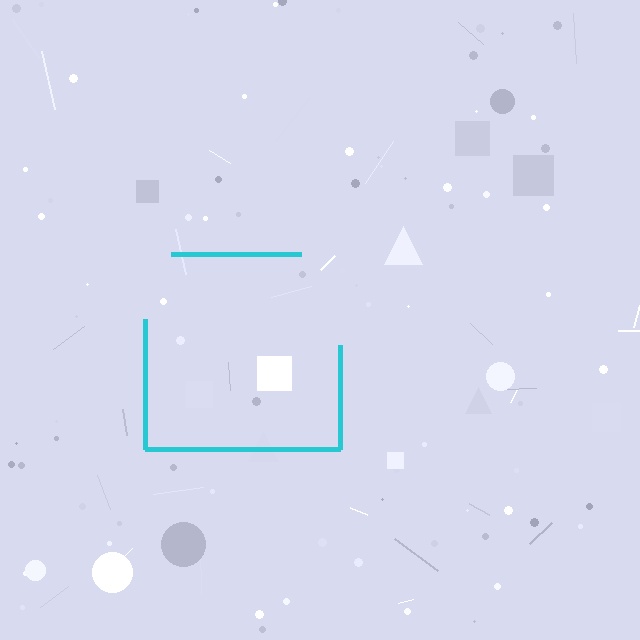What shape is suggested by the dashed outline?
The dashed outline suggests a square.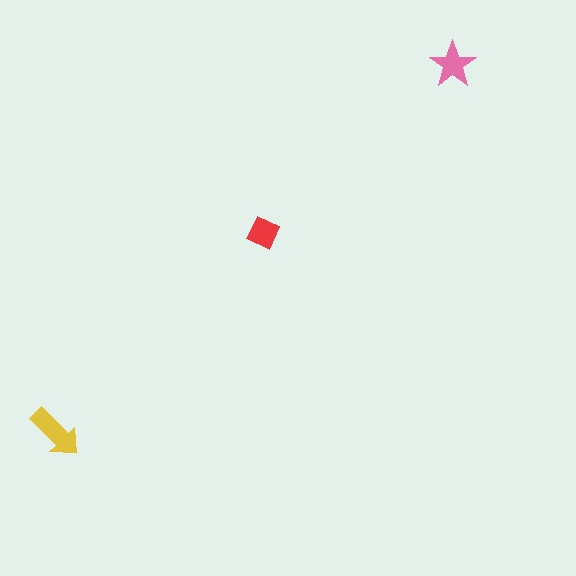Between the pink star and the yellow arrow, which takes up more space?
The yellow arrow.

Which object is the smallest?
The red diamond.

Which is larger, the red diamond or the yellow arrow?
The yellow arrow.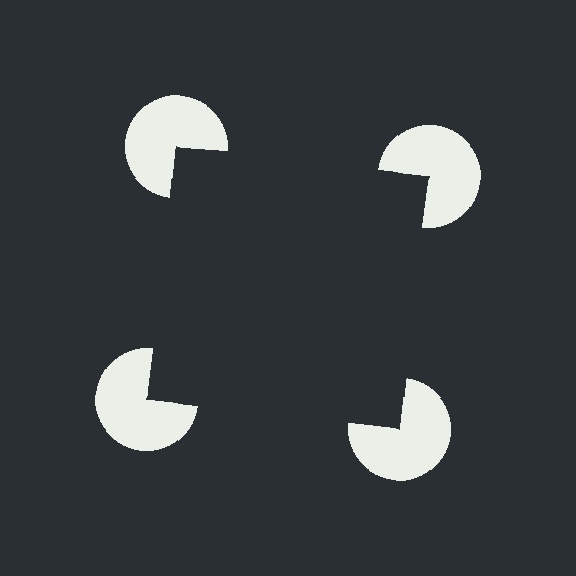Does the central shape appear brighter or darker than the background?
It typically appears slightly darker than the background, even though no actual brightness change is drawn.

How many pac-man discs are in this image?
There are 4 — one at each vertex of the illusory square.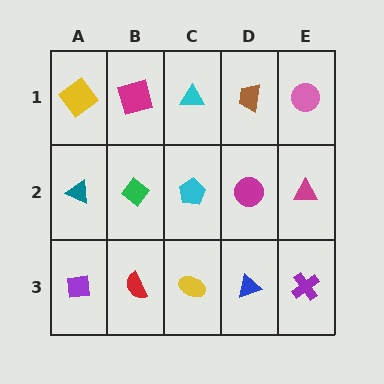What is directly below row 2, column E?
A purple cross.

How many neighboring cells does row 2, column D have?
4.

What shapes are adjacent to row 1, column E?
A magenta triangle (row 2, column E), a brown trapezoid (row 1, column D).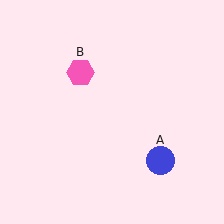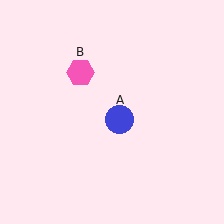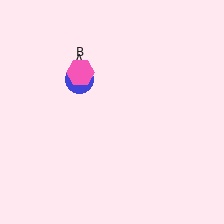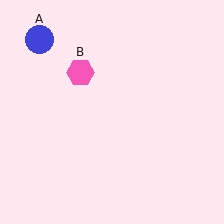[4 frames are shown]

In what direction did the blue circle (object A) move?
The blue circle (object A) moved up and to the left.